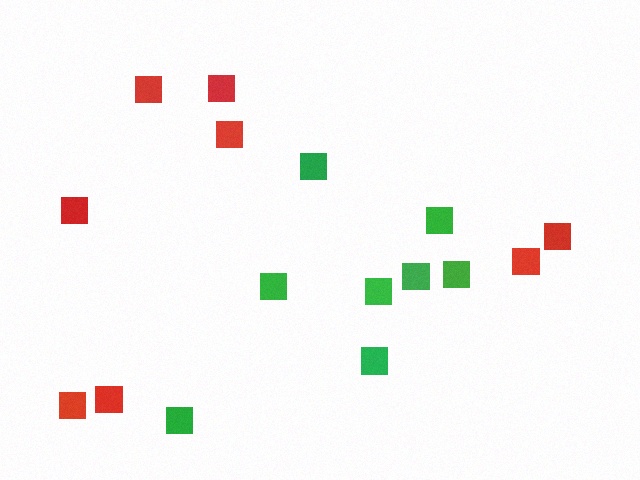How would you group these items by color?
There are 2 groups: one group of green squares (8) and one group of red squares (8).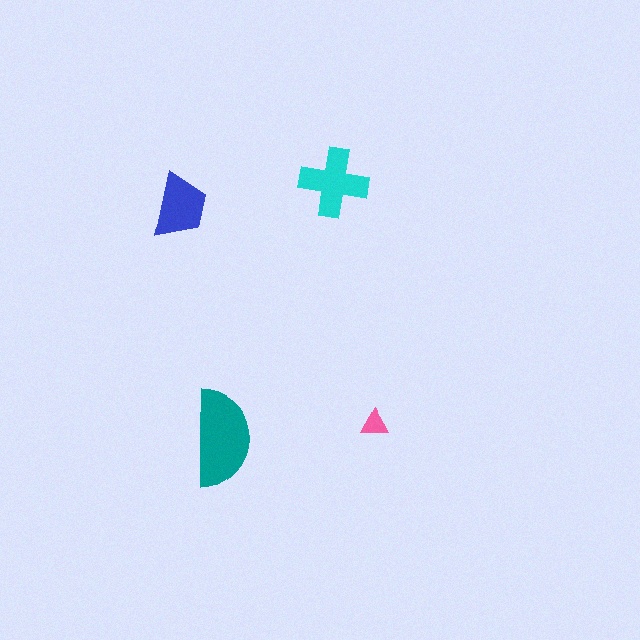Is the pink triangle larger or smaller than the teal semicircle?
Smaller.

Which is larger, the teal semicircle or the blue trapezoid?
The teal semicircle.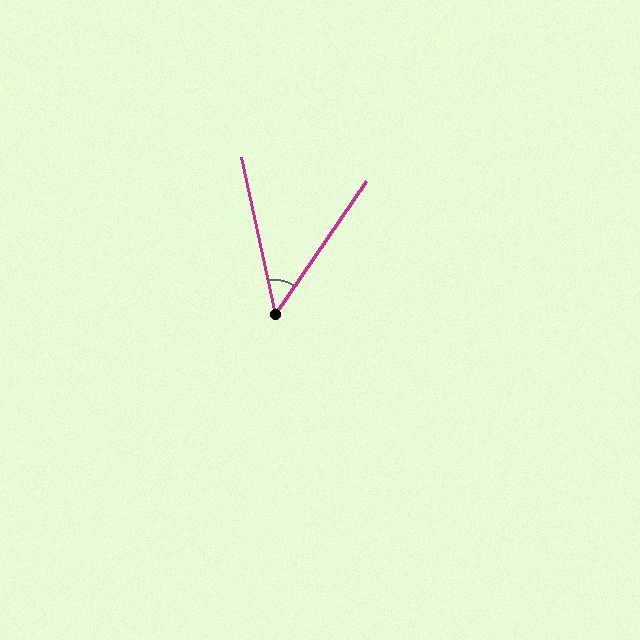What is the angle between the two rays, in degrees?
Approximately 47 degrees.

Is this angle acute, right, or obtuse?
It is acute.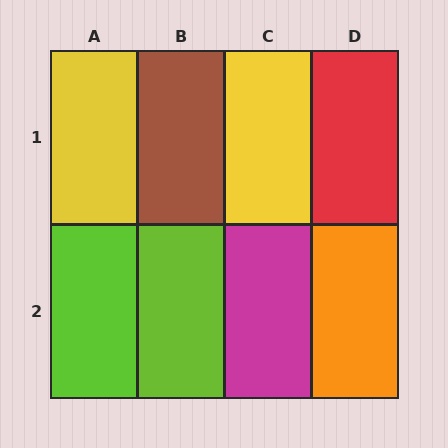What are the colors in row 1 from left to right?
Yellow, brown, yellow, red.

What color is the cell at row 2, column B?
Lime.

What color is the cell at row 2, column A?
Lime.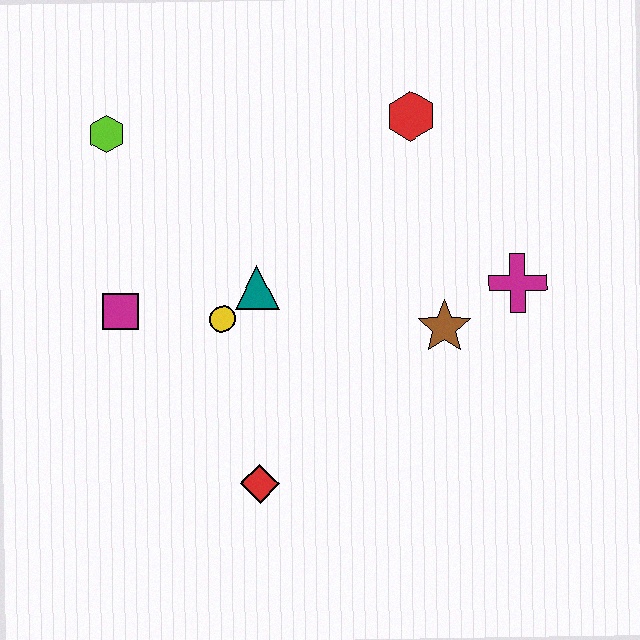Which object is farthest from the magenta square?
The magenta cross is farthest from the magenta square.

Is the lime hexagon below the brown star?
No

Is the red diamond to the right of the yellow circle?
Yes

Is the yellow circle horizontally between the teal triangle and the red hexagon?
No